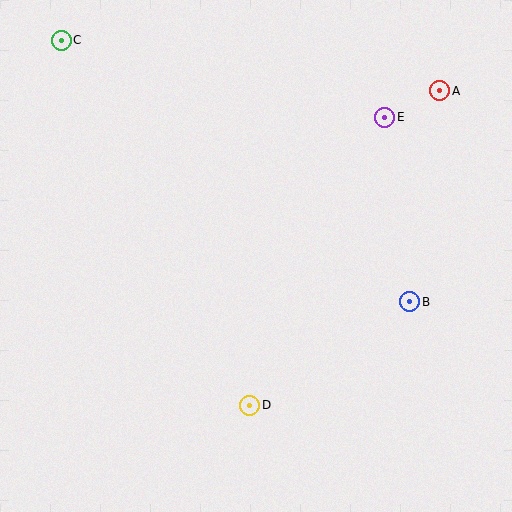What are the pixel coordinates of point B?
Point B is at (410, 302).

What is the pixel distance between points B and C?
The distance between B and C is 436 pixels.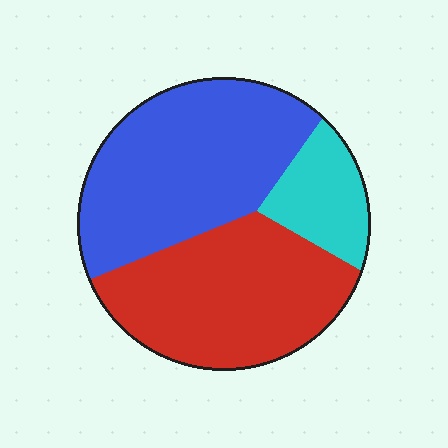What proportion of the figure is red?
Red takes up about two fifths (2/5) of the figure.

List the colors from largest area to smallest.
From largest to smallest: blue, red, cyan.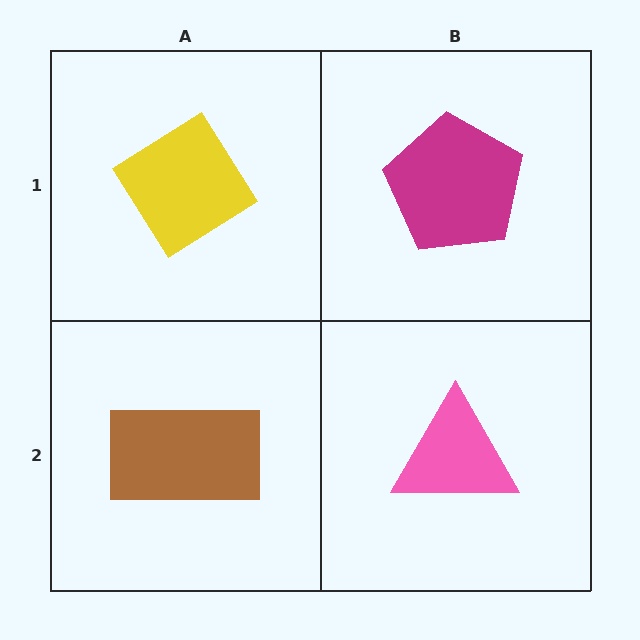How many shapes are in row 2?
2 shapes.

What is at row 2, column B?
A pink triangle.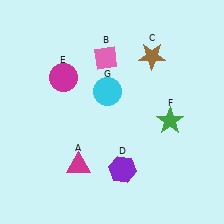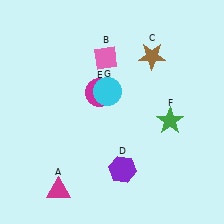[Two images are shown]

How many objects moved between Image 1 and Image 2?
2 objects moved between the two images.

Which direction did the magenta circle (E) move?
The magenta circle (E) moved right.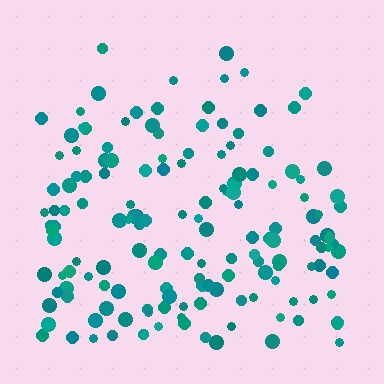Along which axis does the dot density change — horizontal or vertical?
Vertical.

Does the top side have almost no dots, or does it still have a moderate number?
Still a moderate number, just noticeably fewer than the bottom.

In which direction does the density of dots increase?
From top to bottom, with the bottom side densest.